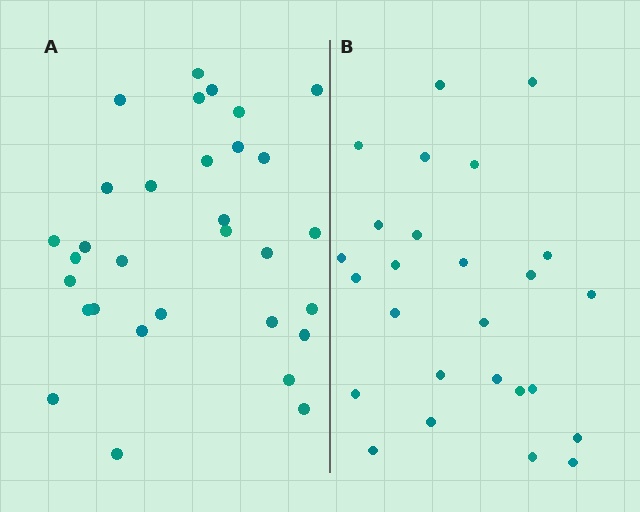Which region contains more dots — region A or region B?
Region A (the left region) has more dots.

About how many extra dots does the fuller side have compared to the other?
Region A has about 5 more dots than region B.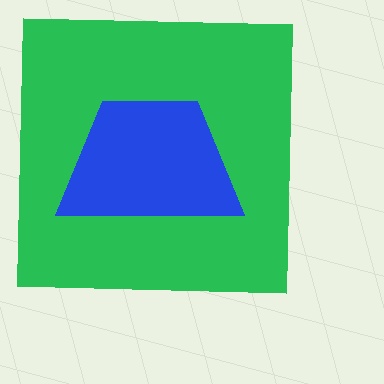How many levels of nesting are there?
2.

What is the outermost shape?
The green square.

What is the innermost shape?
The blue trapezoid.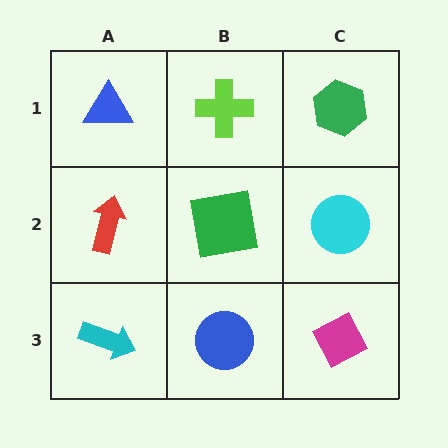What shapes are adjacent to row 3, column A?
A red arrow (row 2, column A), a blue circle (row 3, column B).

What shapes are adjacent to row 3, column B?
A green square (row 2, column B), a cyan arrow (row 3, column A), a magenta diamond (row 3, column C).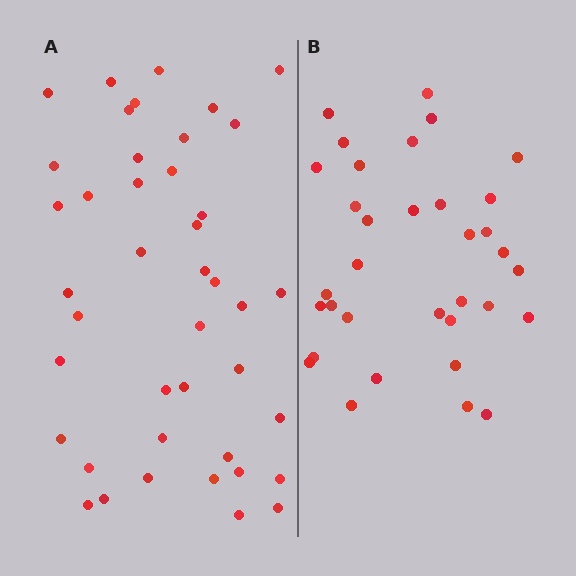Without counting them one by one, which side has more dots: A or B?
Region A (the left region) has more dots.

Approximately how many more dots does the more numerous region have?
Region A has roughly 8 or so more dots than region B.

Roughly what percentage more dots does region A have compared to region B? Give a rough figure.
About 25% more.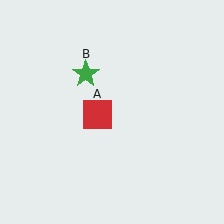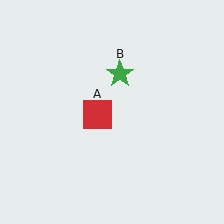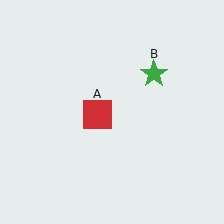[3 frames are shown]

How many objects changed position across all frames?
1 object changed position: green star (object B).